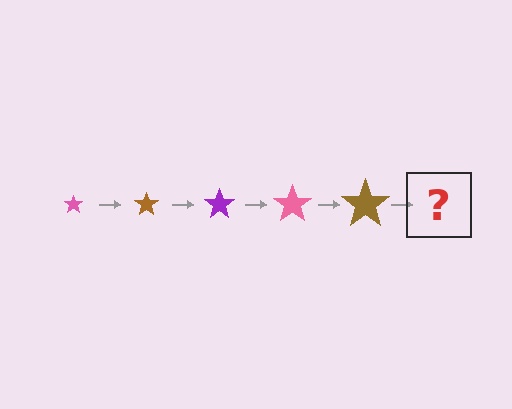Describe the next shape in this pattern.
It should be a purple star, larger than the previous one.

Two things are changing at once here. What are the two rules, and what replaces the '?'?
The two rules are that the star grows larger each step and the color cycles through pink, brown, and purple. The '?' should be a purple star, larger than the previous one.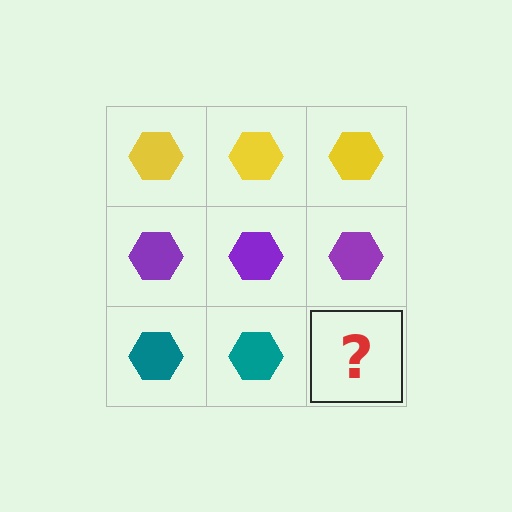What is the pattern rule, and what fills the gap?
The rule is that each row has a consistent color. The gap should be filled with a teal hexagon.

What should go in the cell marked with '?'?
The missing cell should contain a teal hexagon.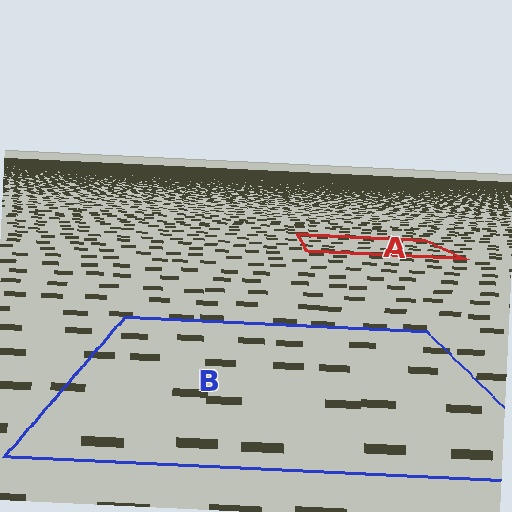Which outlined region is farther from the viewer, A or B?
Region A is farther from the viewer — the texture elements inside it appear smaller and more densely packed.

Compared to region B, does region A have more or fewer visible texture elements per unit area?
Region A has more texture elements per unit area — they are packed more densely because it is farther away.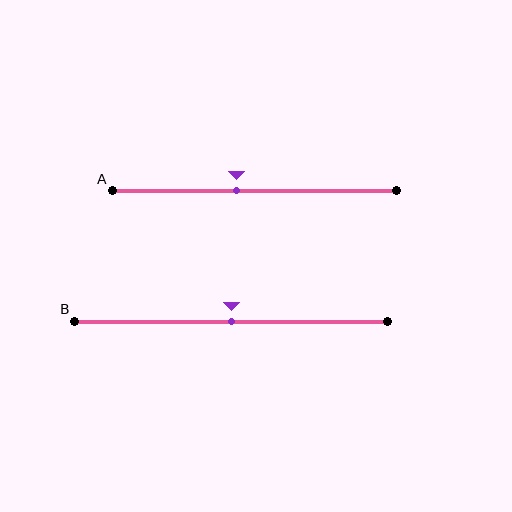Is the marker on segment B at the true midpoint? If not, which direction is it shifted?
Yes, the marker on segment B is at the true midpoint.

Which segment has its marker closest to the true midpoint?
Segment B has its marker closest to the true midpoint.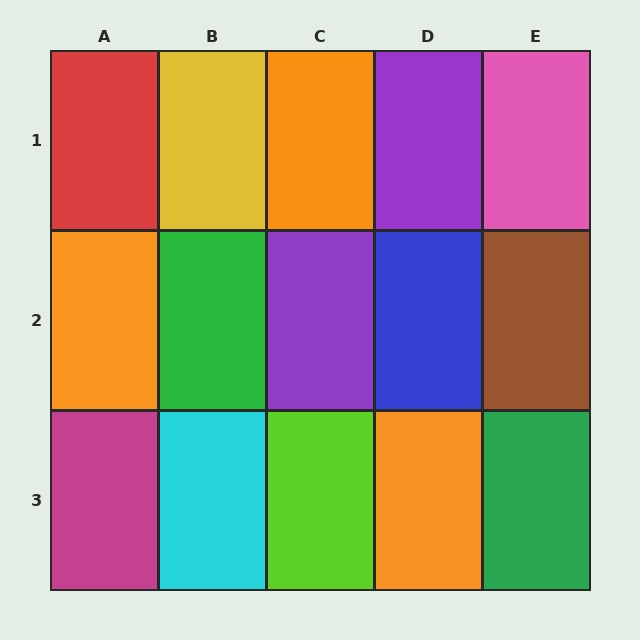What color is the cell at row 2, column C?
Purple.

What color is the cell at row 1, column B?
Yellow.